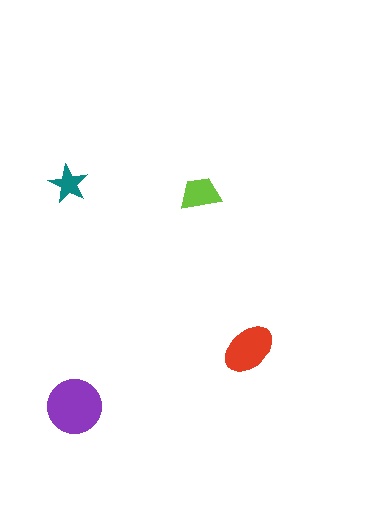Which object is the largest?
The purple circle.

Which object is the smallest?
The teal star.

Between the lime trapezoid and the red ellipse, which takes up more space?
The red ellipse.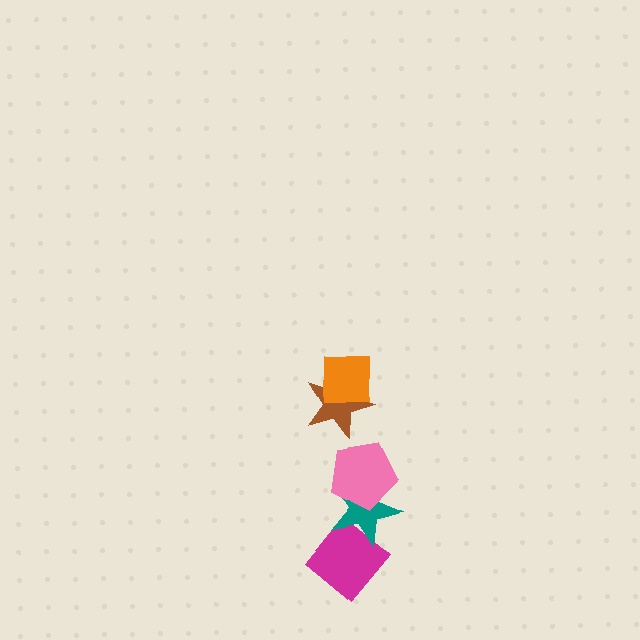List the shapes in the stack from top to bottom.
From top to bottom: the orange square, the brown star, the pink pentagon, the teal star, the magenta diamond.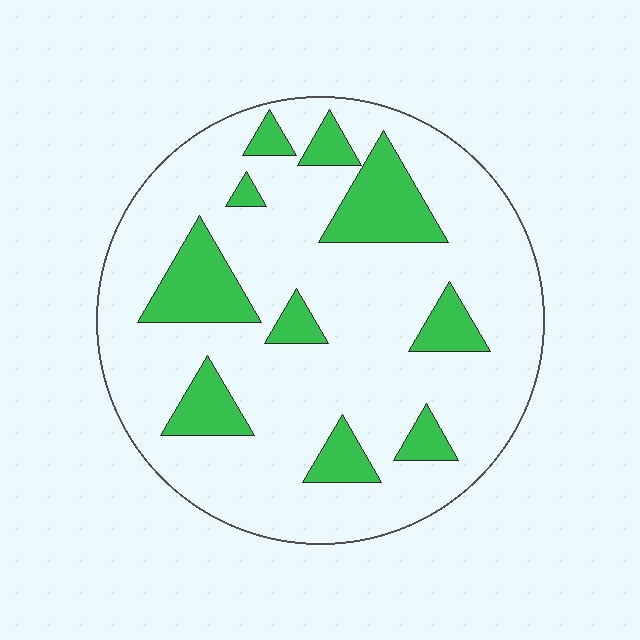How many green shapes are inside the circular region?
10.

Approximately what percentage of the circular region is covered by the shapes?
Approximately 20%.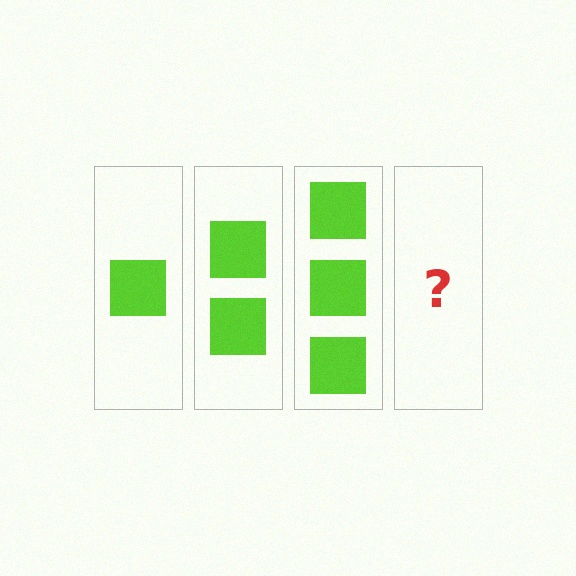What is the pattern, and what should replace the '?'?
The pattern is that each step adds one more square. The '?' should be 4 squares.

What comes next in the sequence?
The next element should be 4 squares.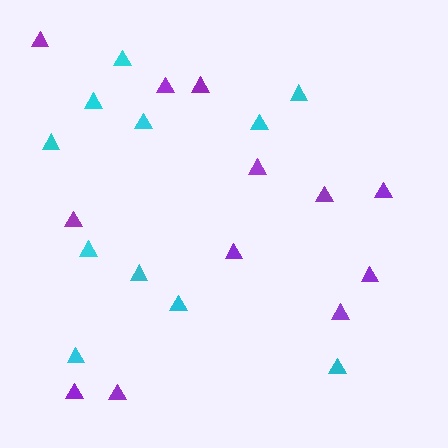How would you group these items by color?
There are 2 groups: one group of purple triangles (12) and one group of cyan triangles (11).